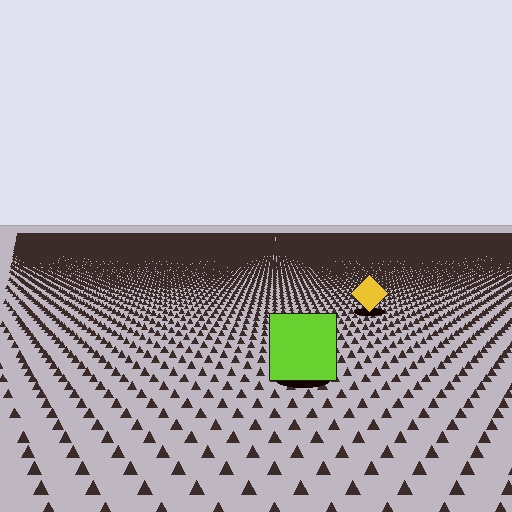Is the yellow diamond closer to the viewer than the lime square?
No. The lime square is closer — you can tell from the texture gradient: the ground texture is coarser near it.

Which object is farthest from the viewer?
The yellow diamond is farthest from the viewer. It appears smaller and the ground texture around it is denser.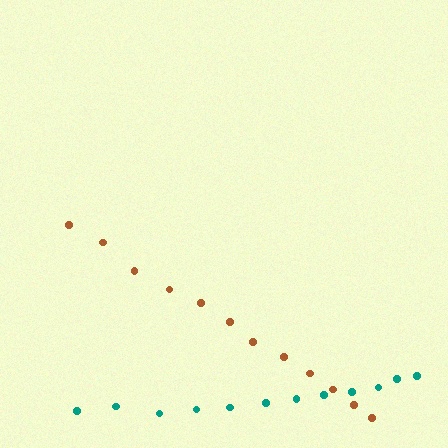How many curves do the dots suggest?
There are 2 distinct paths.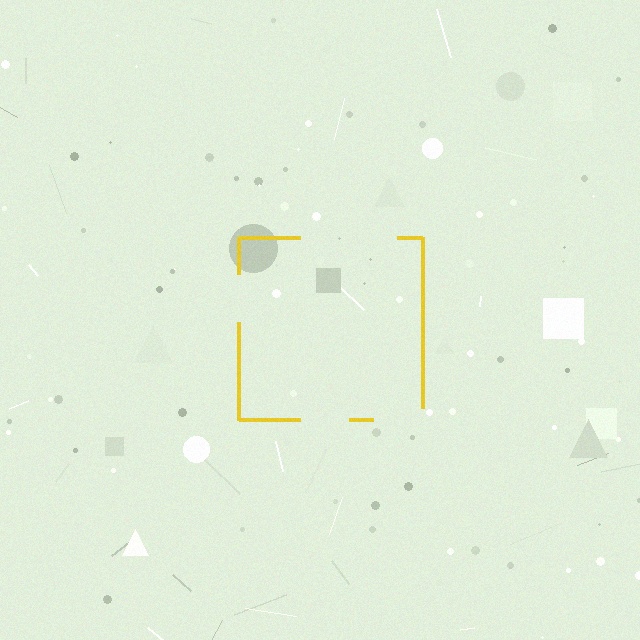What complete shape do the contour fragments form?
The contour fragments form a square.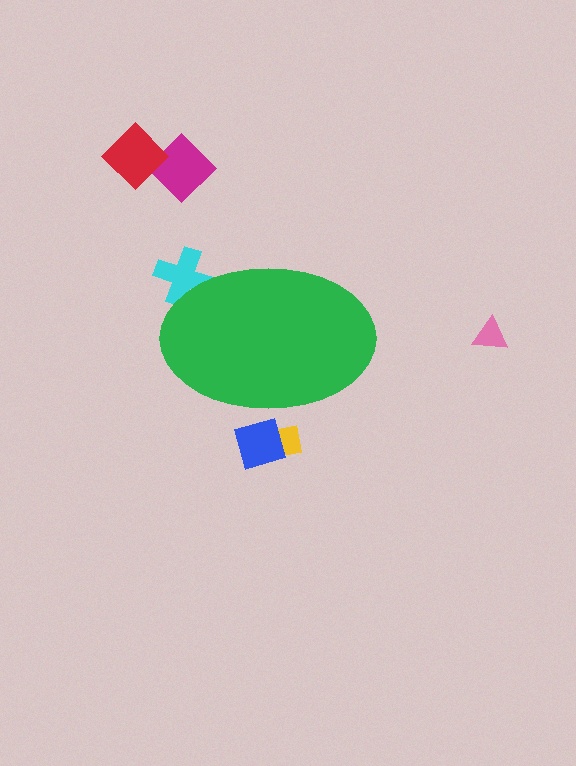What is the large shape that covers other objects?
A green ellipse.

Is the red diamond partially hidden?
No, the red diamond is fully visible.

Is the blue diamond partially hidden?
Yes, the blue diamond is partially hidden behind the green ellipse.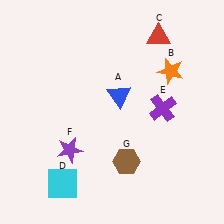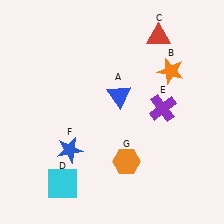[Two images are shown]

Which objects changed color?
F changed from purple to blue. G changed from brown to orange.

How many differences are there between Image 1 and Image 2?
There are 2 differences between the two images.